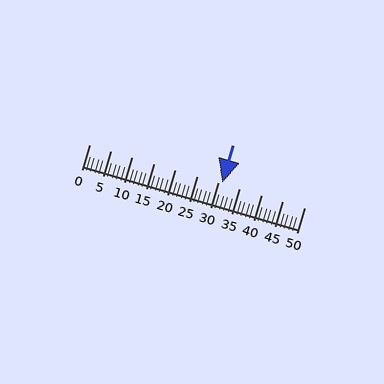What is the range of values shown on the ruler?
The ruler shows values from 0 to 50.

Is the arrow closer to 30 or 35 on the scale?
The arrow is closer to 30.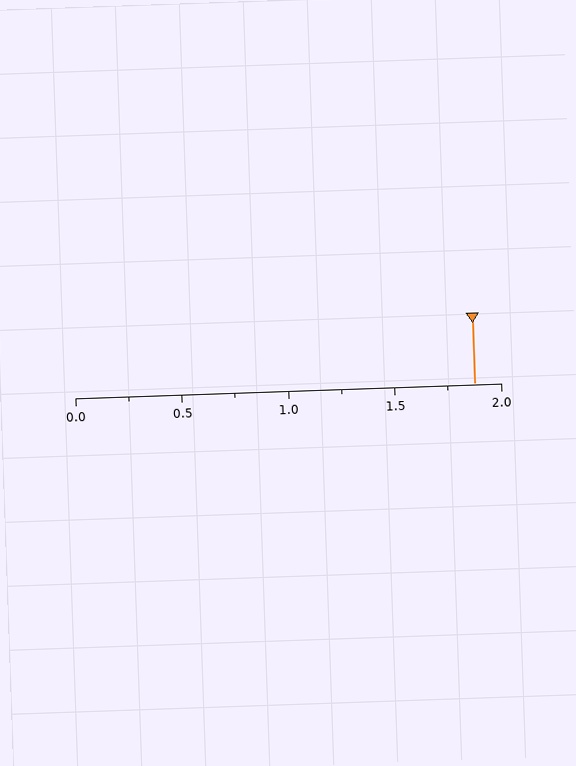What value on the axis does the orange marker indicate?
The marker indicates approximately 1.88.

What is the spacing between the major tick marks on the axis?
The major ticks are spaced 0.5 apart.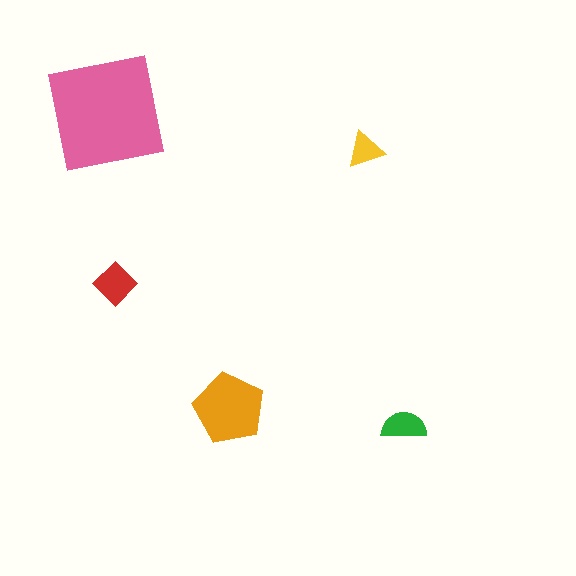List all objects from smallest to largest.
The yellow triangle, the green semicircle, the red diamond, the orange pentagon, the pink square.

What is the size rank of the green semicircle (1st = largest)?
4th.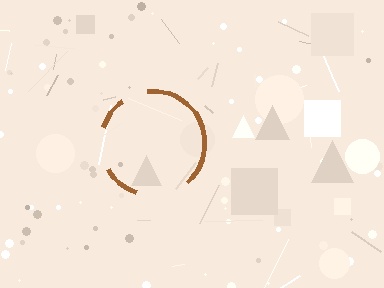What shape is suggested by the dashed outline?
The dashed outline suggests a circle.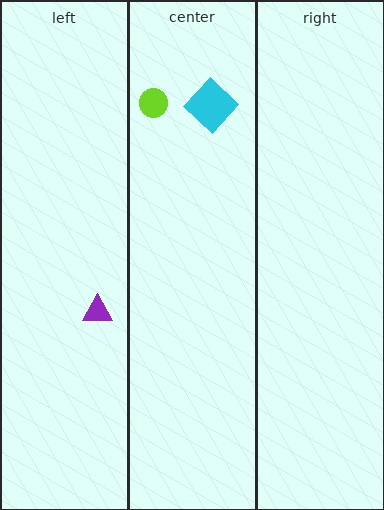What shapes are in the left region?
The purple triangle.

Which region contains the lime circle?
The center region.